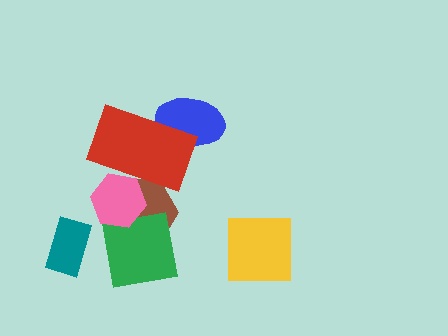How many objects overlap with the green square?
2 objects overlap with the green square.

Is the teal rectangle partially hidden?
No, no other shape covers it.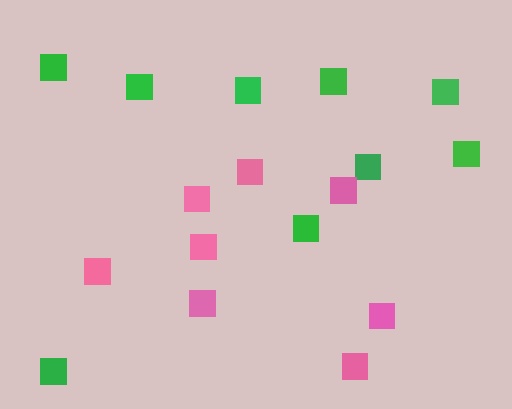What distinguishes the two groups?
There are 2 groups: one group of green squares (9) and one group of pink squares (8).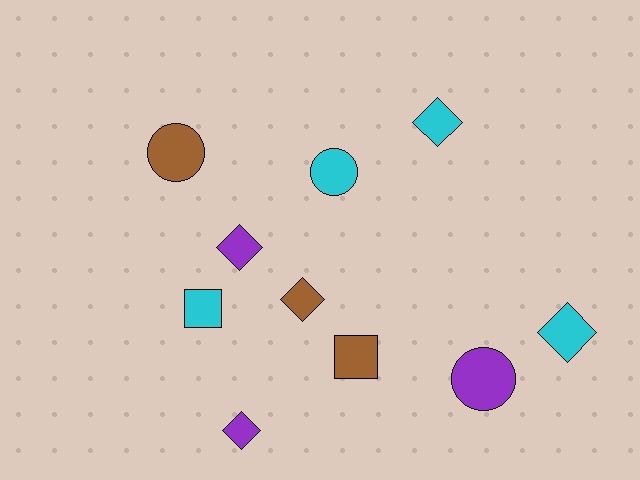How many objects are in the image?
There are 10 objects.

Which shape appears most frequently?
Diamond, with 5 objects.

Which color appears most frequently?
Cyan, with 4 objects.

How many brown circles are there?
There is 1 brown circle.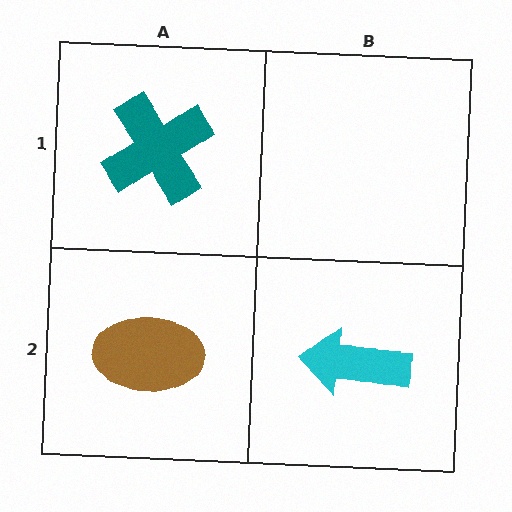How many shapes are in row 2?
2 shapes.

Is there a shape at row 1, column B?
No, that cell is empty.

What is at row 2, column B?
A cyan arrow.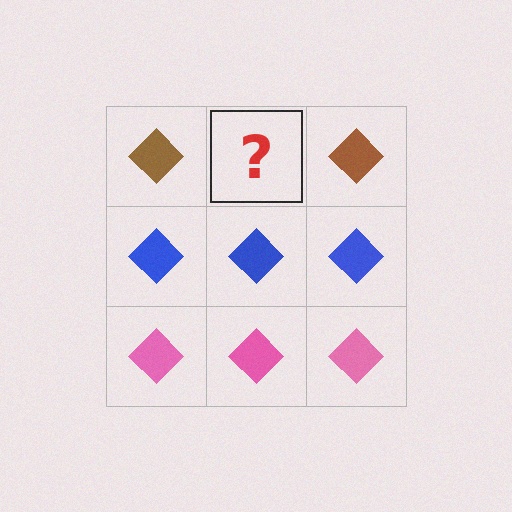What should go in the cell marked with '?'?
The missing cell should contain a brown diamond.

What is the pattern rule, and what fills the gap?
The rule is that each row has a consistent color. The gap should be filled with a brown diamond.